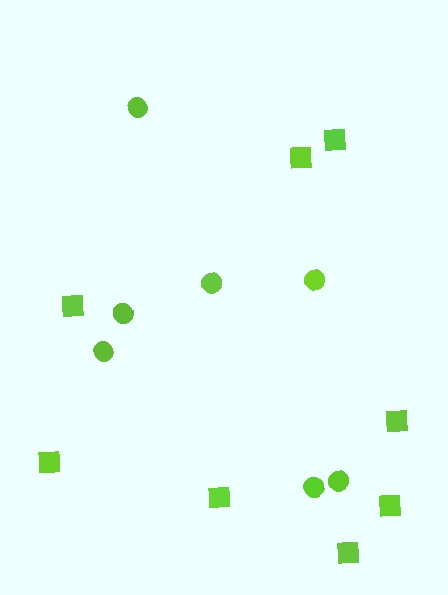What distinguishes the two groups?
There are 2 groups: one group of squares (8) and one group of circles (7).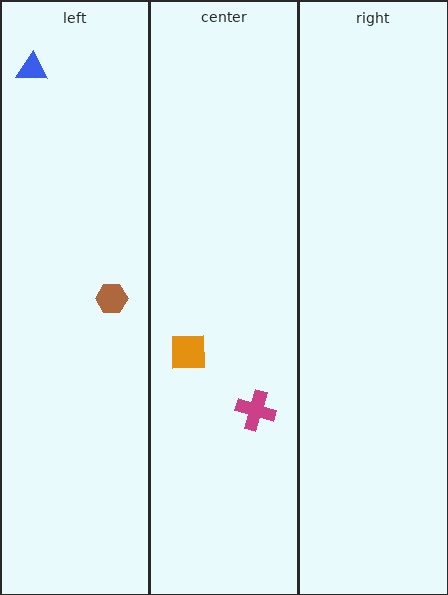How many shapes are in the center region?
2.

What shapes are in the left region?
The blue triangle, the brown hexagon.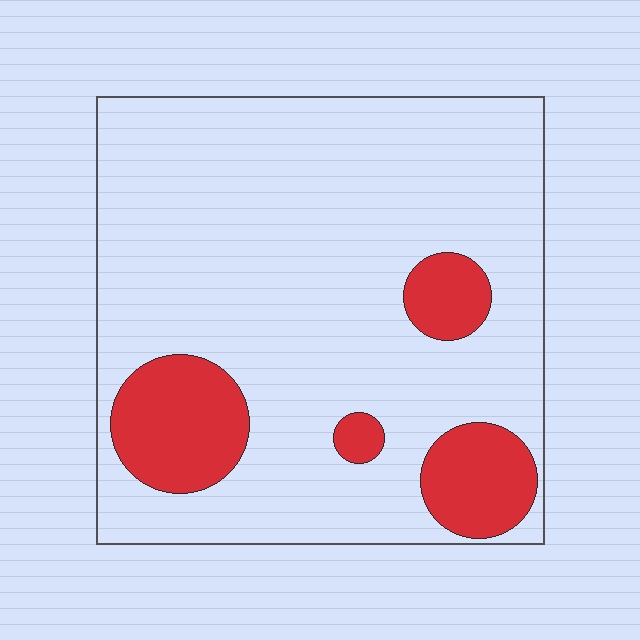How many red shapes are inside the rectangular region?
4.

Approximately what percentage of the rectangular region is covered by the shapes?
Approximately 15%.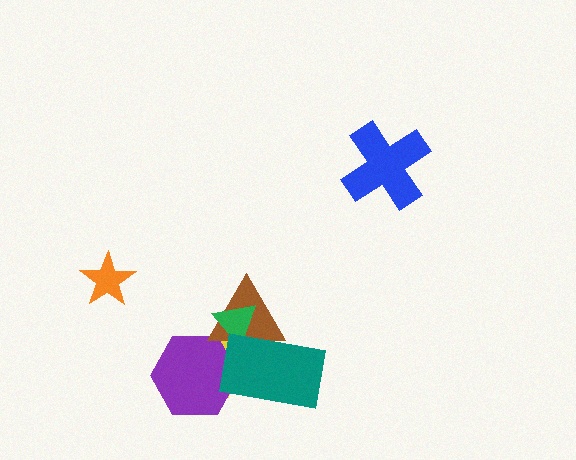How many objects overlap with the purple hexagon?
3 objects overlap with the purple hexagon.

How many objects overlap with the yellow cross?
4 objects overlap with the yellow cross.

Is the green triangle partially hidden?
Yes, it is partially covered by another shape.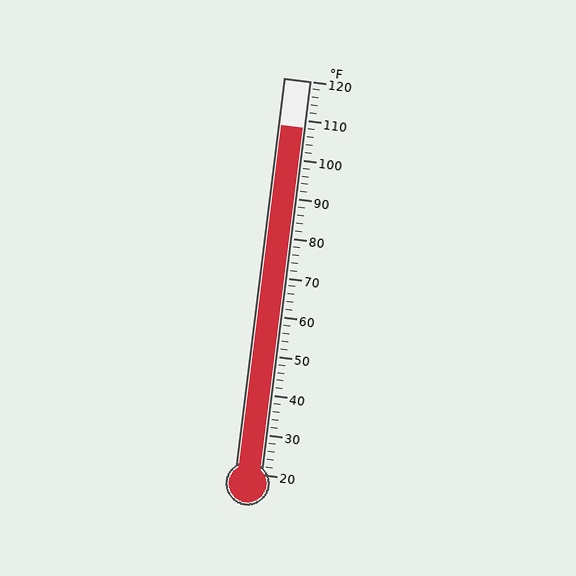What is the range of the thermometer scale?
The thermometer scale ranges from 20°F to 120°F.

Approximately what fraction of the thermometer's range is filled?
The thermometer is filled to approximately 90% of its range.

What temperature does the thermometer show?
The thermometer shows approximately 108°F.